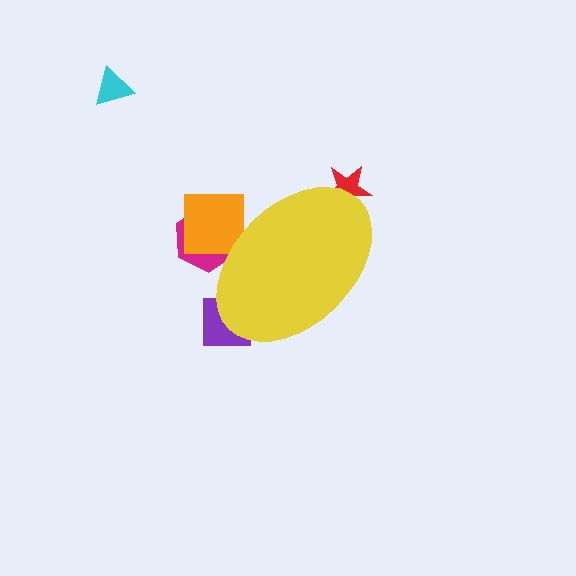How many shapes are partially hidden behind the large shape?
4 shapes are partially hidden.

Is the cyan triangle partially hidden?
No, the cyan triangle is fully visible.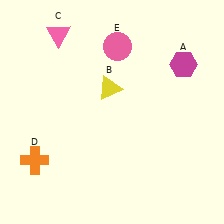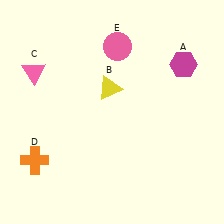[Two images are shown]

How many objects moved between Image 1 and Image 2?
1 object moved between the two images.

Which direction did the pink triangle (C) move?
The pink triangle (C) moved down.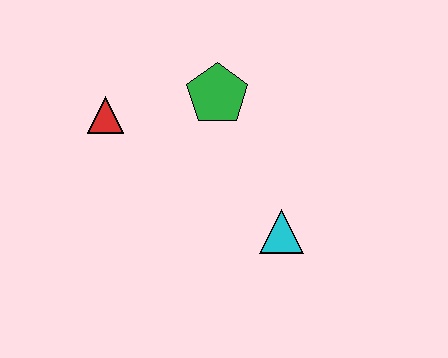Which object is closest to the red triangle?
The green pentagon is closest to the red triangle.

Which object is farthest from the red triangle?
The cyan triangle is farthest from the red triangle.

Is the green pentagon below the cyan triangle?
No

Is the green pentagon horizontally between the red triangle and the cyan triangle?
Yes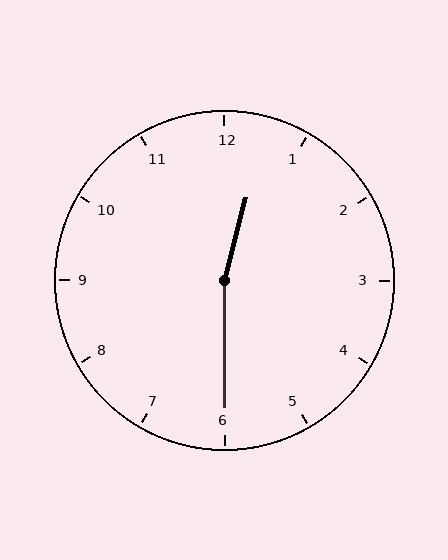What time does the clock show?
12:30.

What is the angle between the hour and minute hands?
Approximately 165 degrees.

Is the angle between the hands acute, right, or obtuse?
It is obtuse.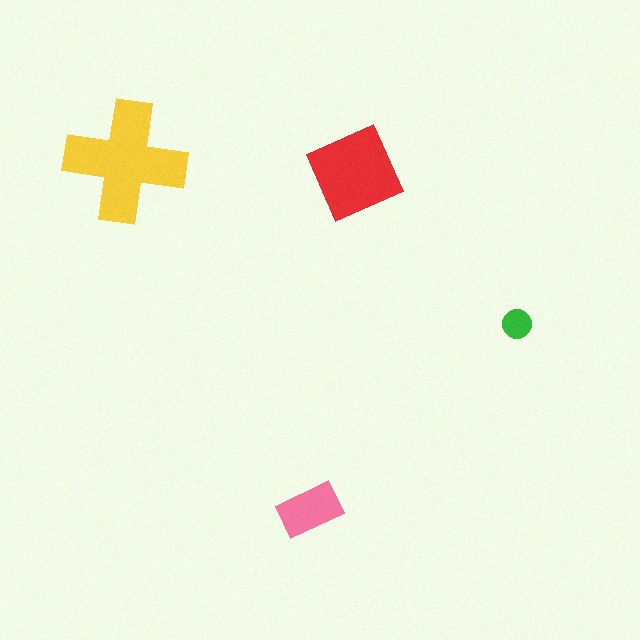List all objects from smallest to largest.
The green circle, the pink rectangle, the red diamond, the yellow cross.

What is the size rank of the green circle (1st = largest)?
4th.